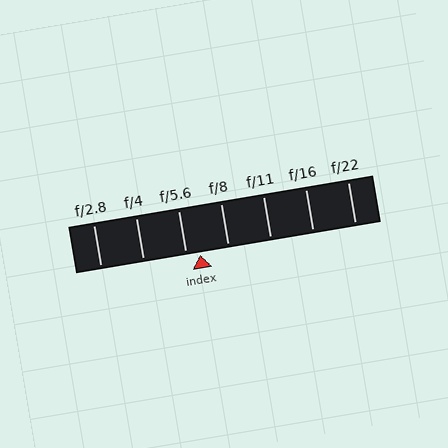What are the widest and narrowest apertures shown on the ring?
The widest aperture shown is f/2.8 and the narrowest is f/22.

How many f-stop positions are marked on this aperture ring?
There are 7 f-stop positions marked.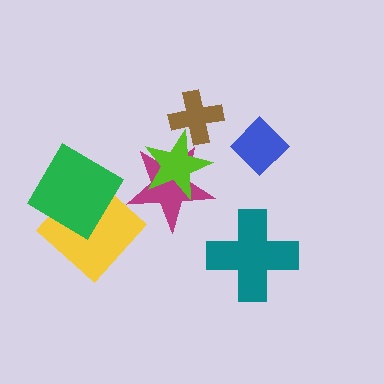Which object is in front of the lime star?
The brown cross is in front of the lime star.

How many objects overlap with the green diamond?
1 object overlaps with the green diamond.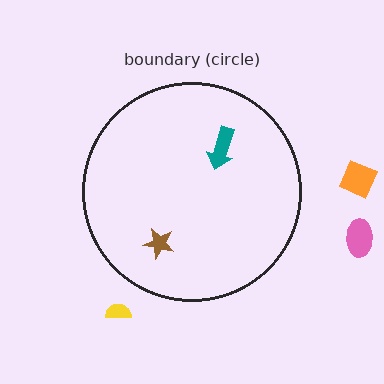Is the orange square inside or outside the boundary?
Outside.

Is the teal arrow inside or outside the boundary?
Inside.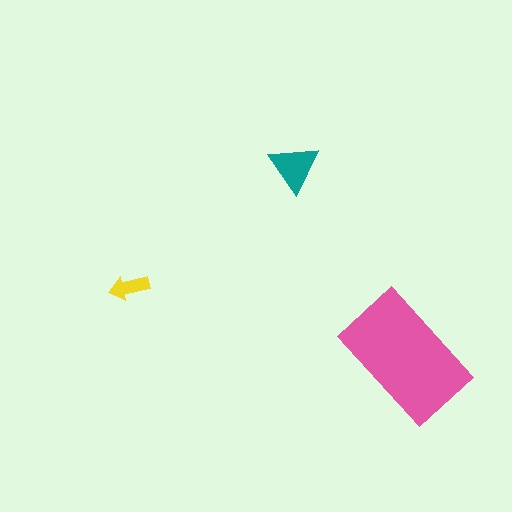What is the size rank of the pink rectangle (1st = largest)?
1st.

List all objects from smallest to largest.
The yellow arrow, the teal triangle, the pink rectangle.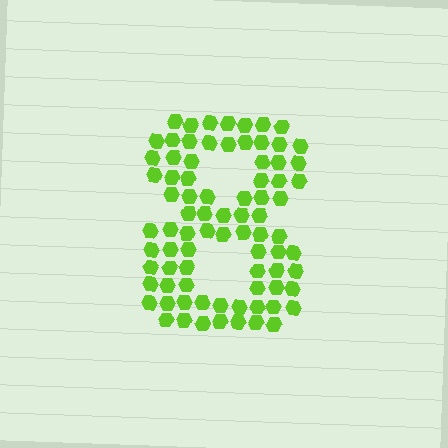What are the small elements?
The small elements are hexagons.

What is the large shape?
The large shape is the digit 8.